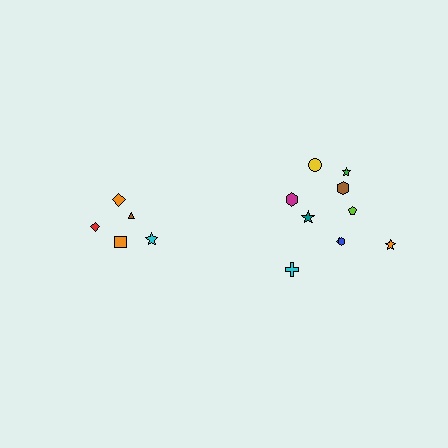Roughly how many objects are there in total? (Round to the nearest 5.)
Roughly 15 objects in total.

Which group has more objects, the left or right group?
The right group.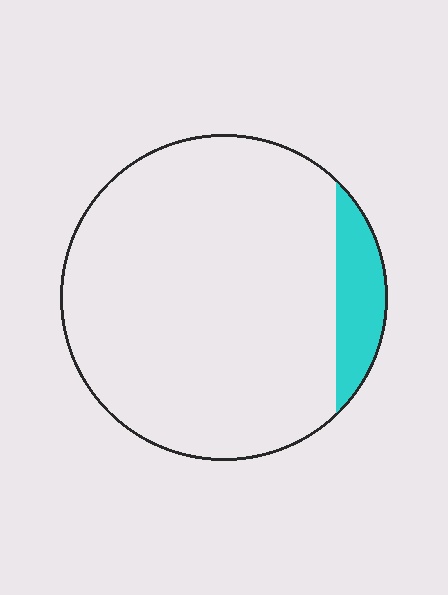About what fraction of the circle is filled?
About one tenth (1/10).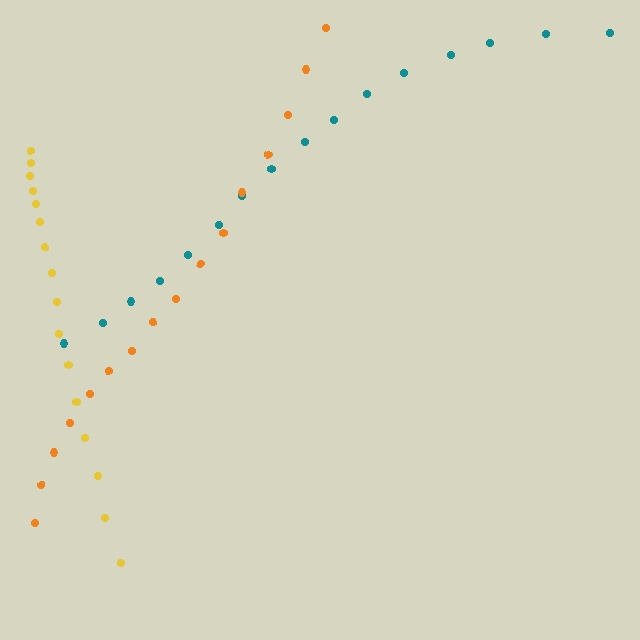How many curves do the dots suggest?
There are 3 distinct paths.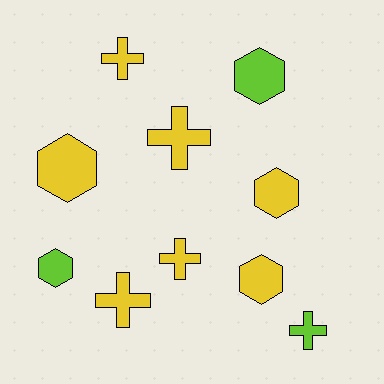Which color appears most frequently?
Yellow, with 7 objects.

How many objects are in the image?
There are 10 objects.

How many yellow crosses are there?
There are 4 yellow crosses.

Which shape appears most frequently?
Cross, with 5 objects.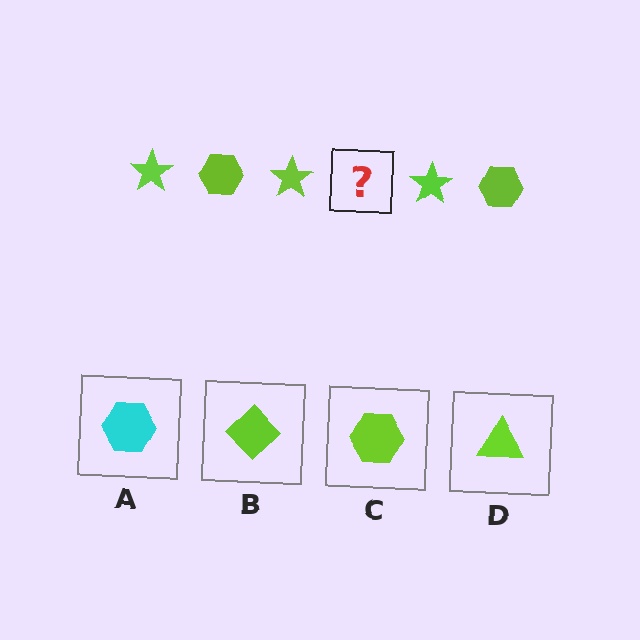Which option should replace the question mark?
Option C.